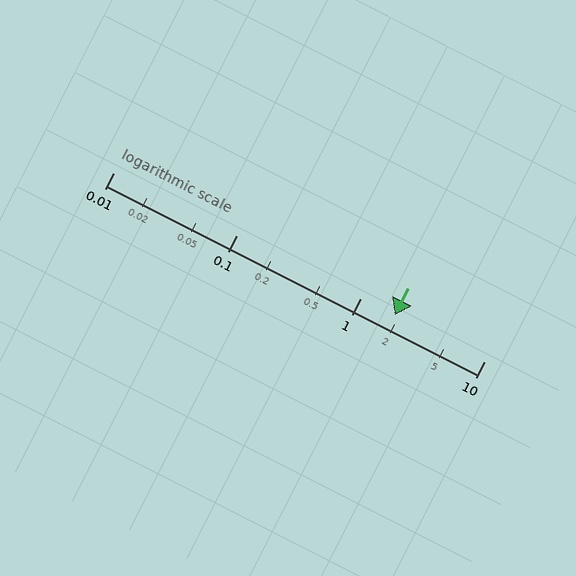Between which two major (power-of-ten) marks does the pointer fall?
The pointer is between 1 and 10.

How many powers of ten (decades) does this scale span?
The scale spans 3 decades, from 0.01 to 10.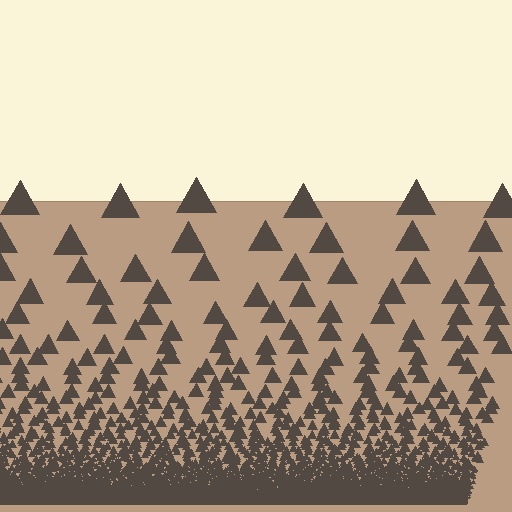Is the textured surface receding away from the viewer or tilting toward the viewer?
The surface appears to tilt toward the viewer. Texture elements get larger and sparser toward the top.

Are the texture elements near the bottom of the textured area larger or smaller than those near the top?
Smaller. The gradient is inverted — elements near the bottom are smaller and denser.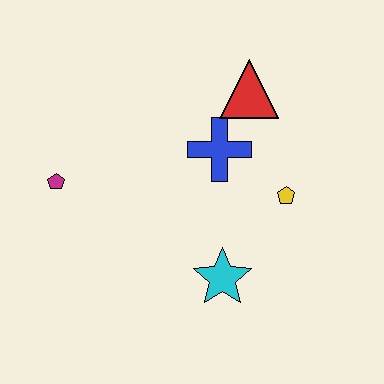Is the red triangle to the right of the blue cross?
Yes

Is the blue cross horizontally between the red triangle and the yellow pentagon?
No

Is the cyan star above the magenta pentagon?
No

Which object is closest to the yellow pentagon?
The blue cross is closest to the yellow pentagon.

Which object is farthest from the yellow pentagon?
The magenta pentagon is farthest from the yellow pentagon.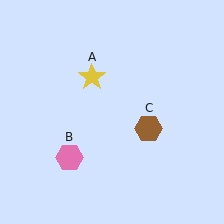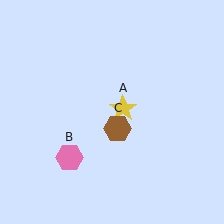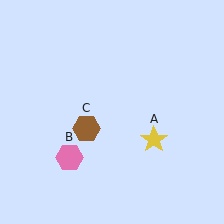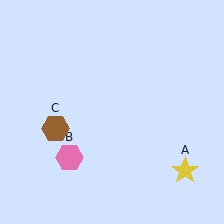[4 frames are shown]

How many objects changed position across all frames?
2 objects changed position: yellow star (object A), brown hexagon (object C).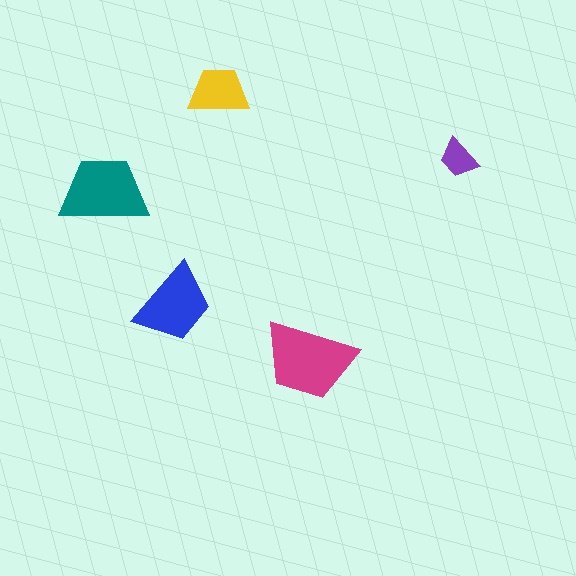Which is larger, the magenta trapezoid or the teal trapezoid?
The magenta one.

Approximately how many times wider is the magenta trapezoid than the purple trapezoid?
About 2.5 times wider.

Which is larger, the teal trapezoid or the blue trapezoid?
The teal one.